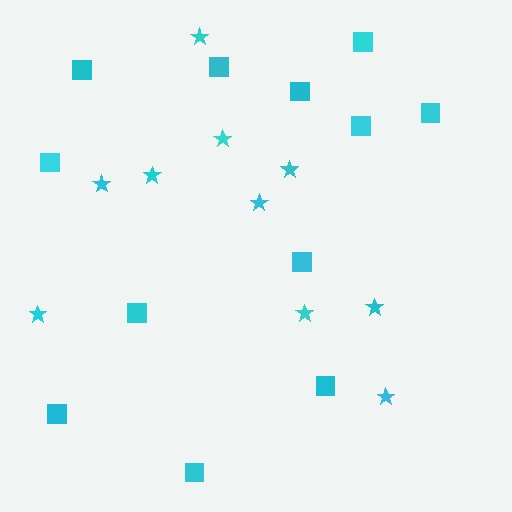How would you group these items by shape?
There are 2 groups: one group of squares (12) and one group of stars (10).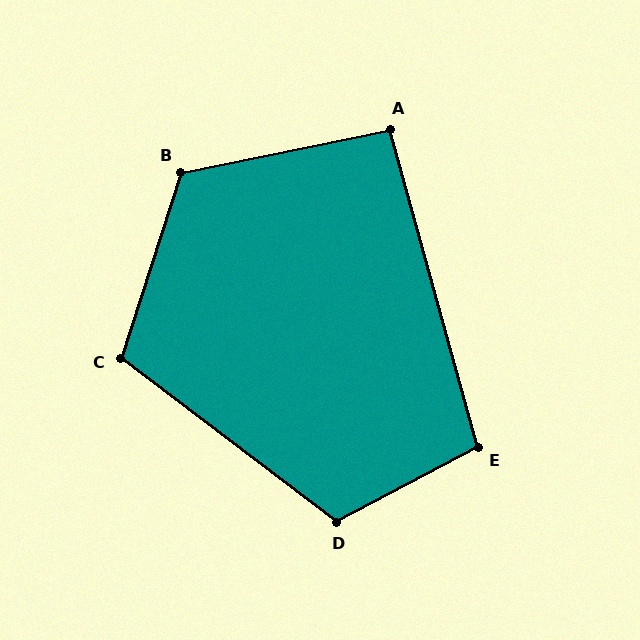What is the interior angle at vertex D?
Approximately 115 degrees (obtuse).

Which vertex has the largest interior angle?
B, at approximately 119 degrees.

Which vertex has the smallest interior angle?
A, at approximately 94 degrees.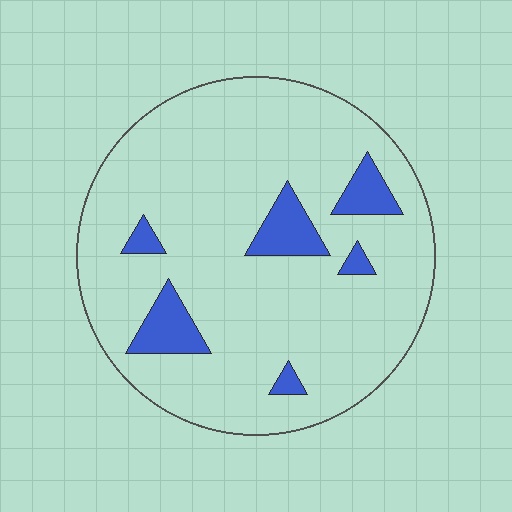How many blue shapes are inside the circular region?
6.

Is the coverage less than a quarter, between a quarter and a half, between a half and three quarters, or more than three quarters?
Less than a quarter.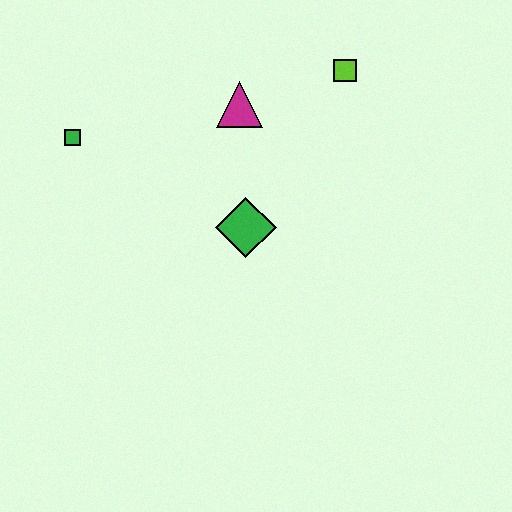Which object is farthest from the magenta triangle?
The green square is farthest from the magenta triangle.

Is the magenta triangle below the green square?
No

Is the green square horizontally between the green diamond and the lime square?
No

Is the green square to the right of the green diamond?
No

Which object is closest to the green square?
The magenta triangle is closest to the green square.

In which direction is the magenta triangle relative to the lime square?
The magenta triangle is to the left of the lime square.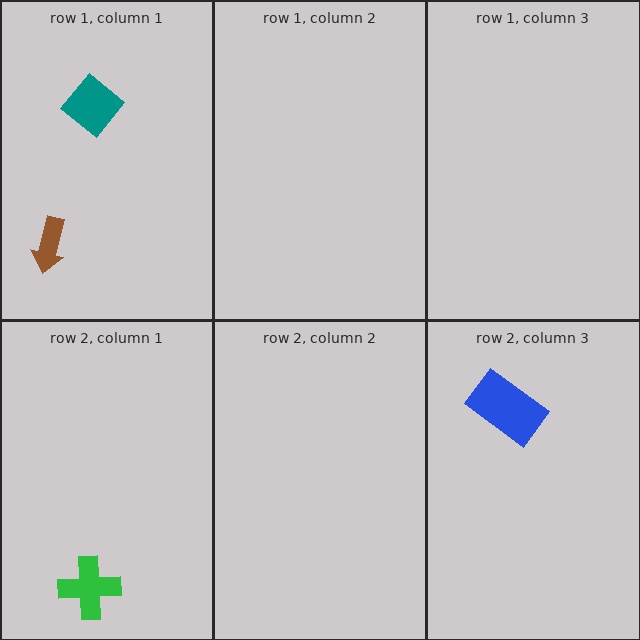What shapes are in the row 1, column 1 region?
The teal diamond, the brown arrow.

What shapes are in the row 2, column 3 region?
The blue rectangle.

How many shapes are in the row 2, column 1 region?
1.